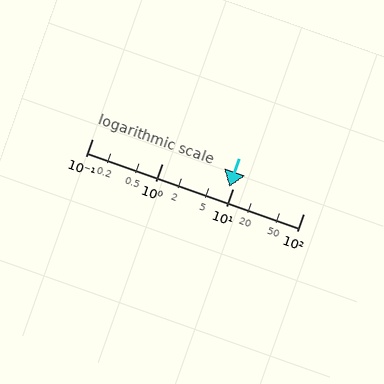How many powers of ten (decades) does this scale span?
The scale spans 3 decades, from 0.1 to 100.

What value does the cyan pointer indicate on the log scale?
The pointer indicates approximately 8.9.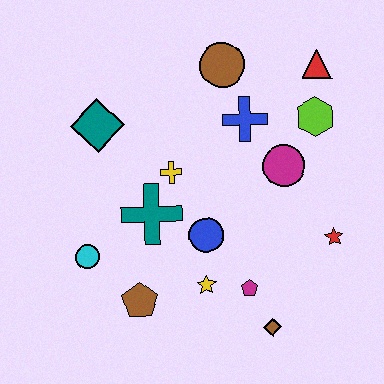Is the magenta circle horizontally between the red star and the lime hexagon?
No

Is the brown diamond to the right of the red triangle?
No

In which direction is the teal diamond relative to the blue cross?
The teal diamond is to the left of the blue cross.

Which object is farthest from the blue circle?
The red triangle is farthest from the blue circle.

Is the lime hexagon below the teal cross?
No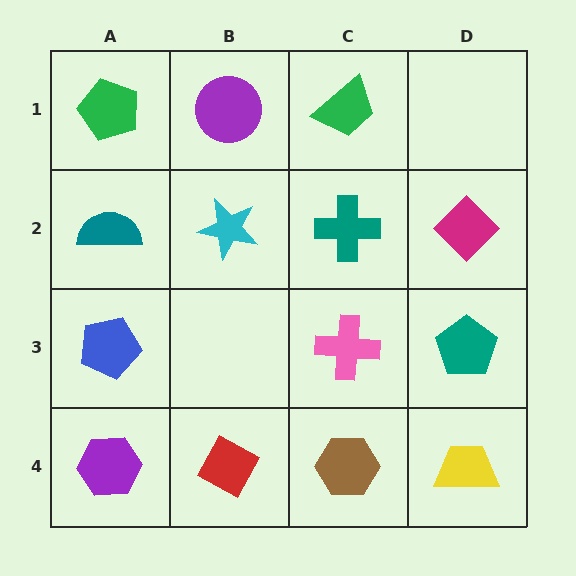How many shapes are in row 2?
4 shapes.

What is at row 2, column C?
A teal cross.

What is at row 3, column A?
A blue pentagon.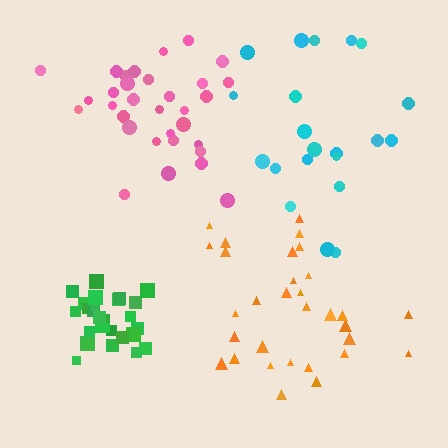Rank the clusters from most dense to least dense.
green, pink, orange, cyan.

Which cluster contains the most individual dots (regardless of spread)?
Pink (33).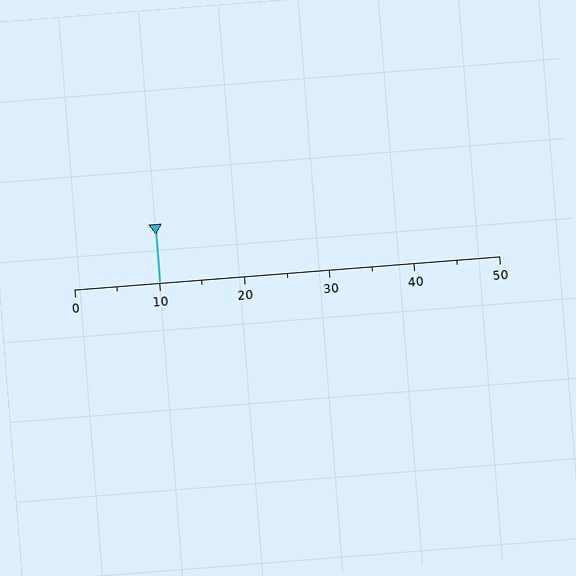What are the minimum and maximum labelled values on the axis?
The axis runs from 0 to 50.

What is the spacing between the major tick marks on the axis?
The major ticks are spaced 10 apart.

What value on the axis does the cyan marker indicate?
The marker indicates approximately 10.